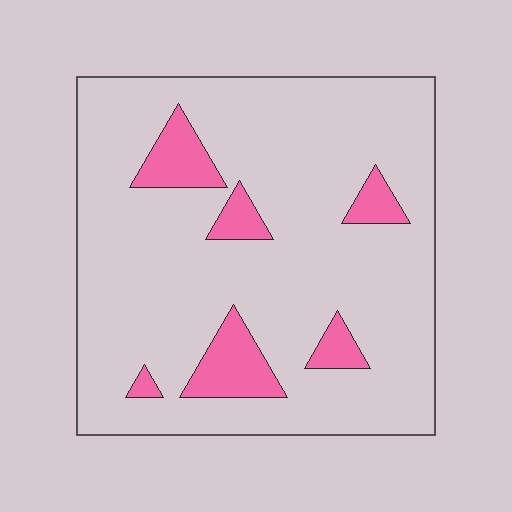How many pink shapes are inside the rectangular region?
6.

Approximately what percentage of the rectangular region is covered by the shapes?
Approximately 15%.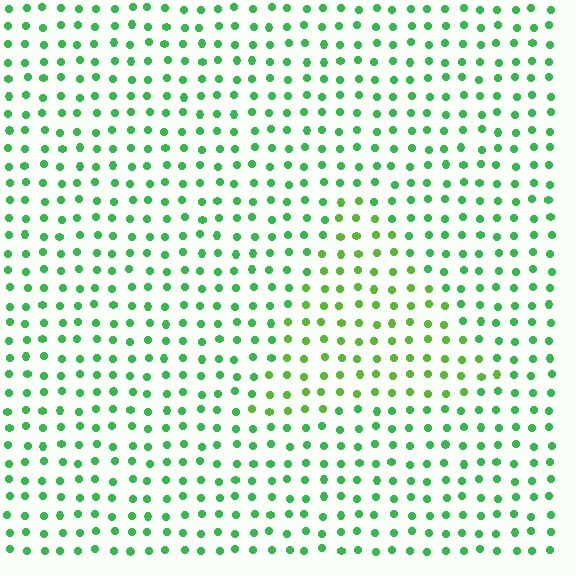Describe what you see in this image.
The image is filled with small green elements in a uniform arrangement. A triangle-shaped region is visible where the elements are tinted to a slightly different hue, forming a subtle color boundary.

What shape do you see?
I see a triangle.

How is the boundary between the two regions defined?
The boundary is defined purely by a slight shift in hue (about 30 degrees). Spacing, size, and orientation are identical on both sides.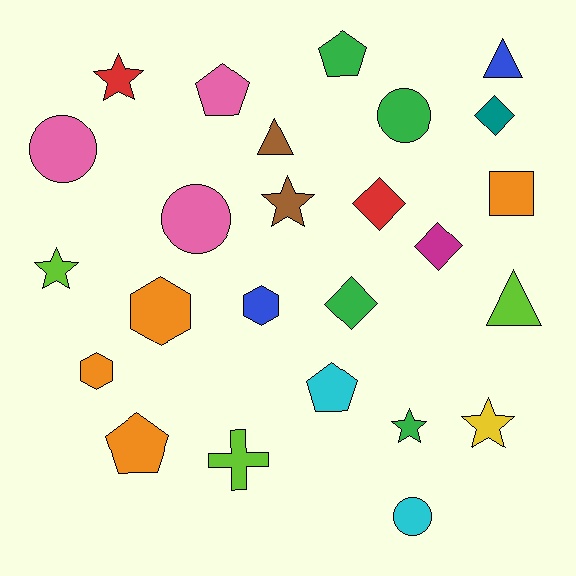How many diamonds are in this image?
There are 4 diamonds.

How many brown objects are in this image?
There are 2 brown objects.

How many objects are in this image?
There are 25 objects.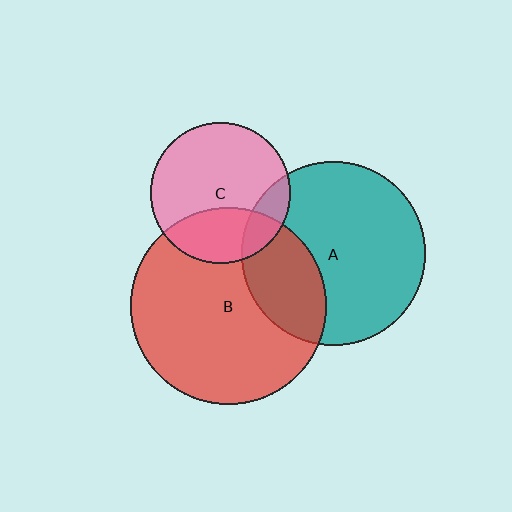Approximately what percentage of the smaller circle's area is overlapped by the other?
Approximately 30%.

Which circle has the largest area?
Circle B (red).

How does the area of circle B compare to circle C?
Approximately 1.9 times.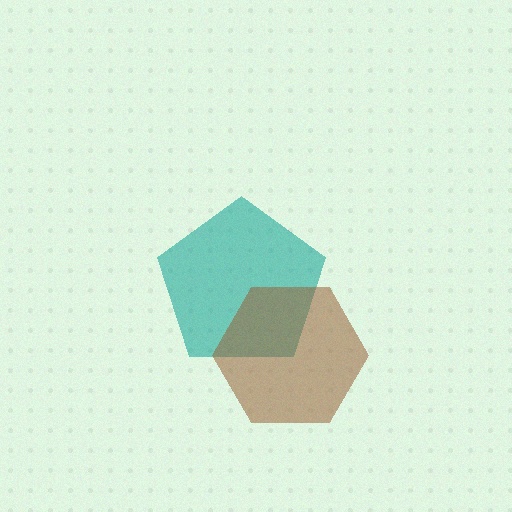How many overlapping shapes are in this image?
There are 2 overlapping shapes in the image.